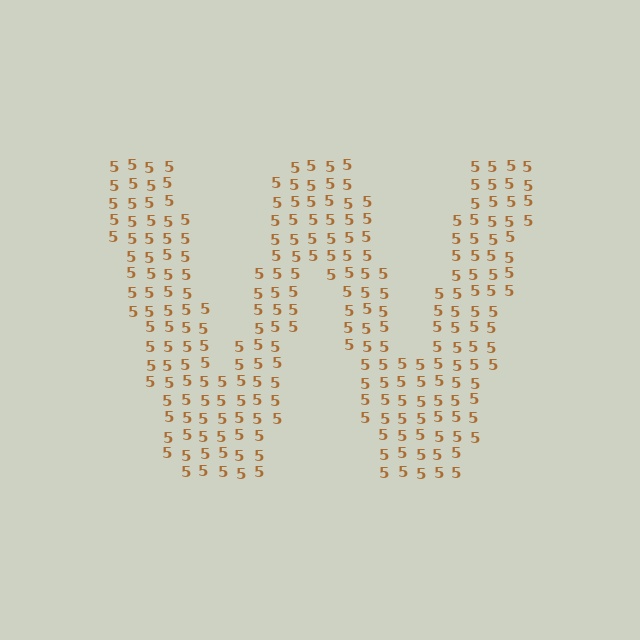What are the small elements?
The small elements are digit 5's.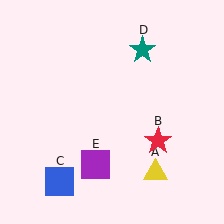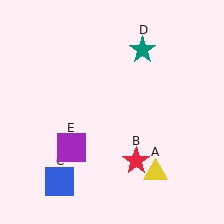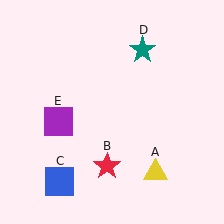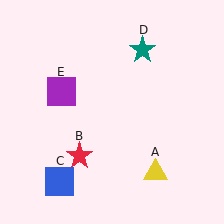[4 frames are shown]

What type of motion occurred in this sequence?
The red star (object B), purple square (object E) rotated clockwise around the center of the scene.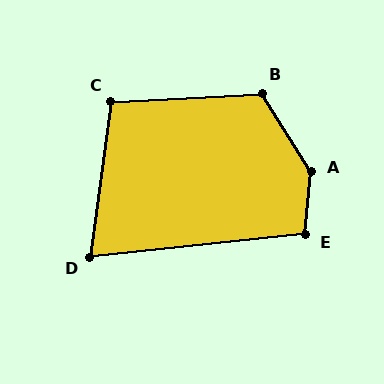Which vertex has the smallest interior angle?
D, at approximately 76 degrees.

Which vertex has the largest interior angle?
A, at approximately 142 degrees.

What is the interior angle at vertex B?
Approximately 119 degrees (obtuse).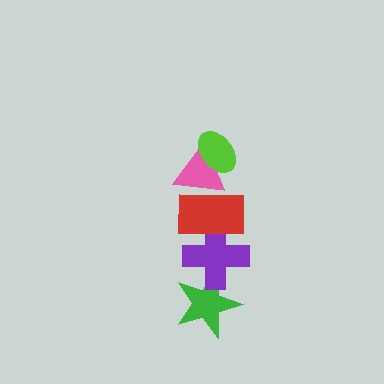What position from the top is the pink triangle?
The pink triangle is 2nd from the top.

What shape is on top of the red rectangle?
The pink triangle is on top of the red rectangle.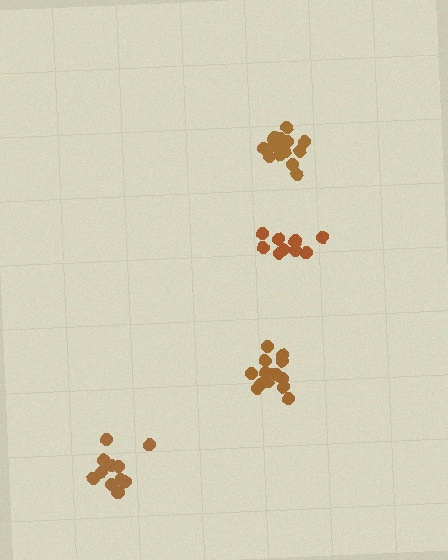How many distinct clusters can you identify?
There are 4 distinct clusters.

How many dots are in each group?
Group 1: 11 dots, Group 2: 15 dots, Group 3: 10 dots, Group 4: 15 dots (51 total).